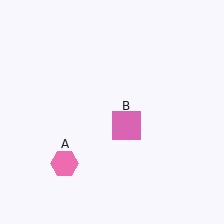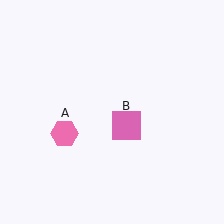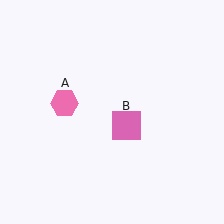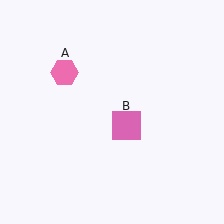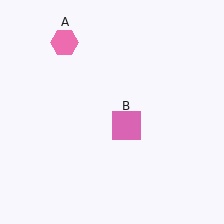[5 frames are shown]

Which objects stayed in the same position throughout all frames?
Pink square (object B) remained stationary.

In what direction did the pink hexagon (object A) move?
The pink hexagon (object A) moved up.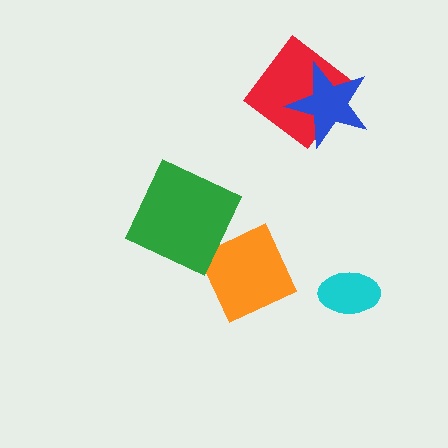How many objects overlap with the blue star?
1 object overlaps with the blue star.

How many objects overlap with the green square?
0 objects overlap with the green square.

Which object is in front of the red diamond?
The blue star is in front of the red diamond.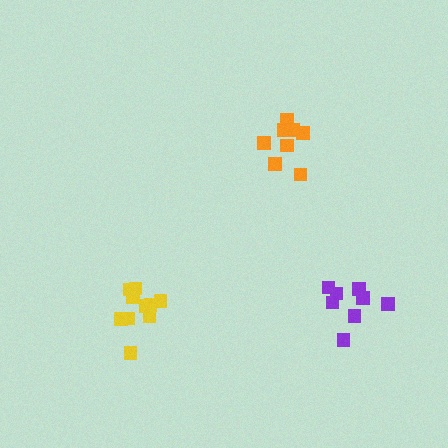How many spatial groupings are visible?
There are 3 spatial groupings.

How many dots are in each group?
Group 1: 10 dots, Group 2: 8 dots, Group 3: 8 dots (26 total).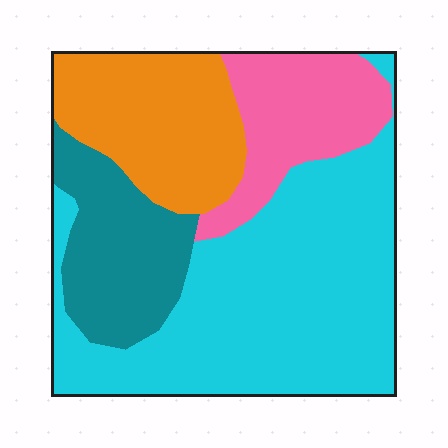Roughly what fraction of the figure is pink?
Pink covers roughly 15% of the figure.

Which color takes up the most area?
Cyan, at roughly 45%.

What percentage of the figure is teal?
Teal takes up about one sixth (1/6) of the figure.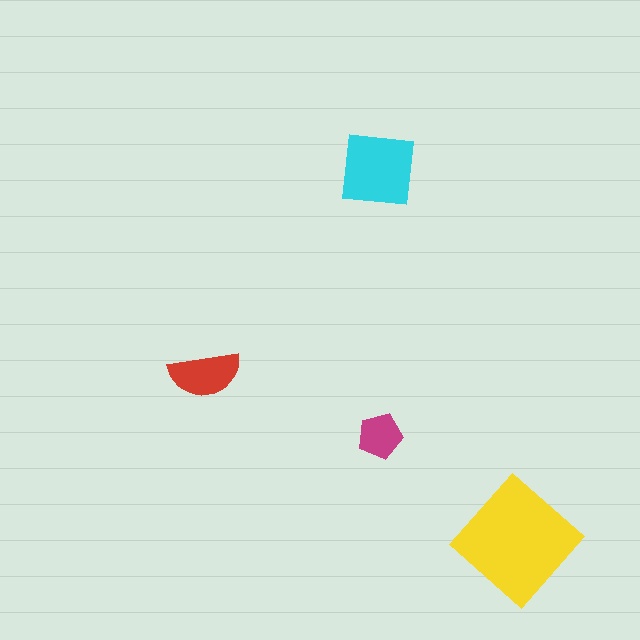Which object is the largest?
The yellow diamond.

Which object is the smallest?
The magenta pentagon.